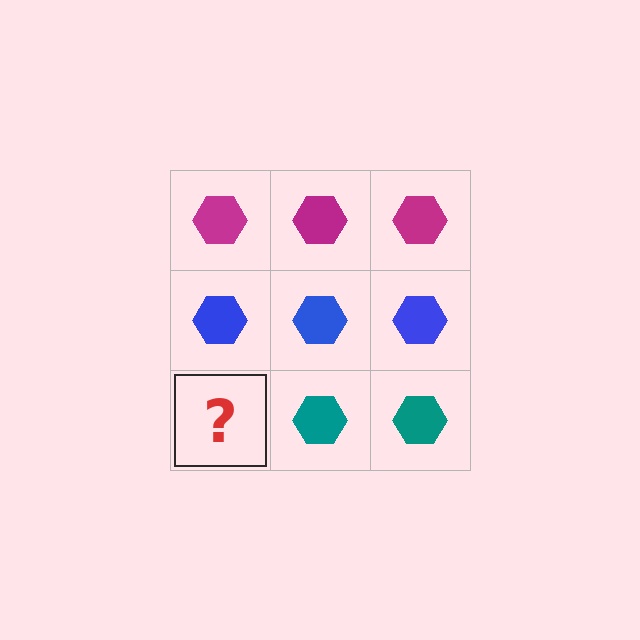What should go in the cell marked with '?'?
The missing cell should contain a teal hexagon.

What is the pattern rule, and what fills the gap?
The rule is that each row has a consistent color. The gap should be filled with a teal hexagon.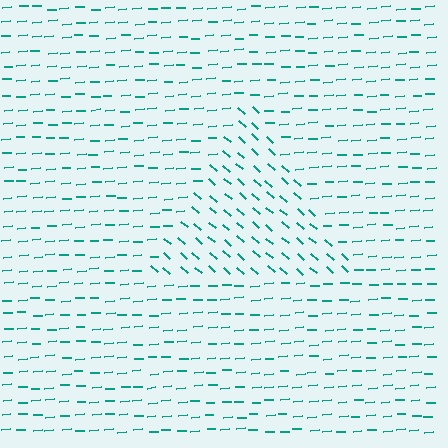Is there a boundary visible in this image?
Yes, there is a texture boundary formed by a change in line orientation.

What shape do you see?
I see a triangle.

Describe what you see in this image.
The image is filled with small teal line segments. A triangle region in the image has lines oriented differently from the surrounding lines, creating a visible texture boundary.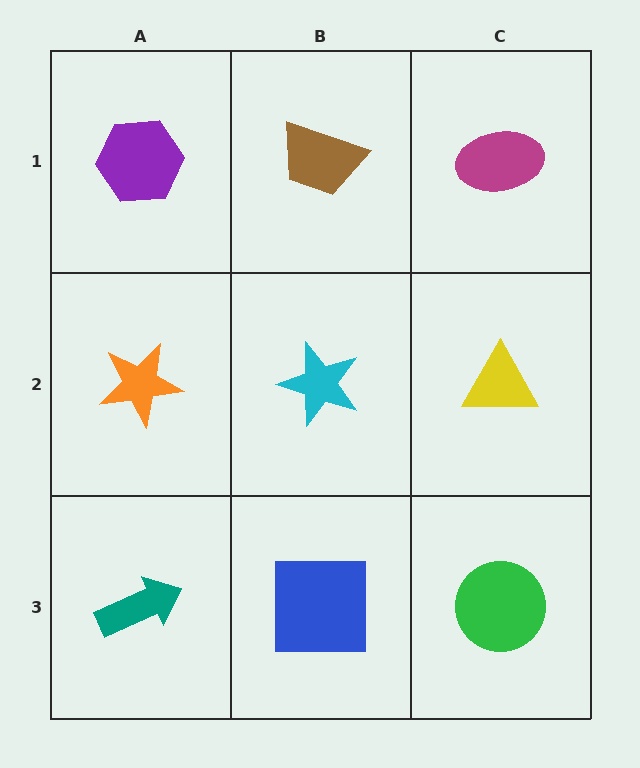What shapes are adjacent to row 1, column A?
An orange star (row 2, column A), a brown trapezoid (row 1, column B).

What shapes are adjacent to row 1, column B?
A cyan star (row 2, column B), a purple hexagon (row 1, column A), a magenta ellipse (row 1, column C).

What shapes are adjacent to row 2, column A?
A purple hexagon (row 1, column A), a teal arrow (row 3, column A), a cyan star (row 2, column B).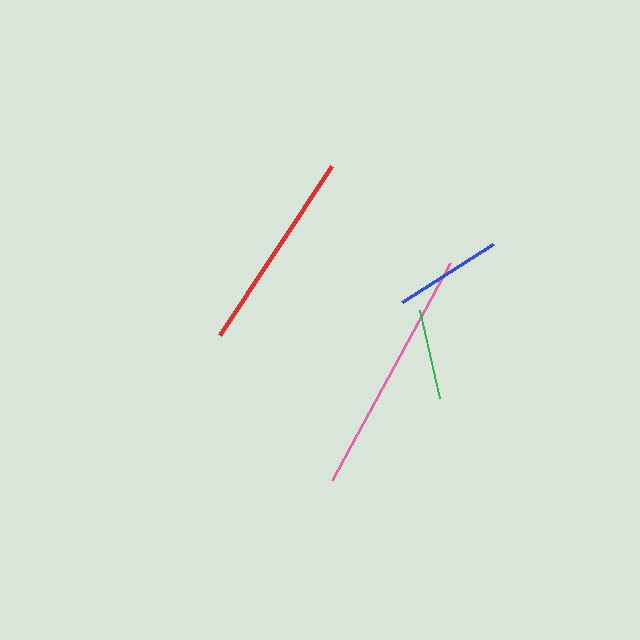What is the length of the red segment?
The red segment is approximately 203 pixels long.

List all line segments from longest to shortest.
From longest to shortest: pink, red, blue, green.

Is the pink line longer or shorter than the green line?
The pink line is longer than the green line.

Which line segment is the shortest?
The green line is the shortest at approximately 90 pixels.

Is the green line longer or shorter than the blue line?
The blue line is longer than the green line.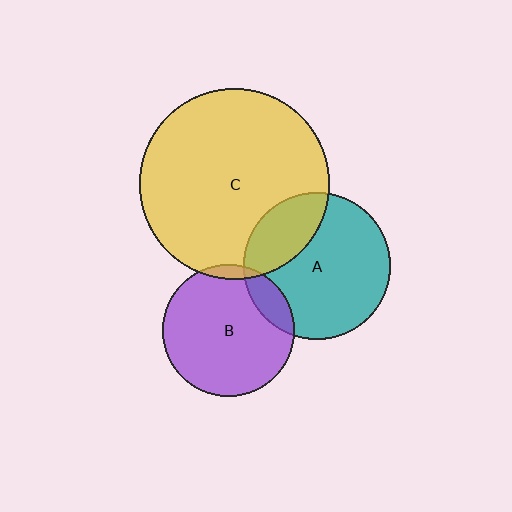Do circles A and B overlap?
Yes.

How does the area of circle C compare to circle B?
Approximately 2.1 times.